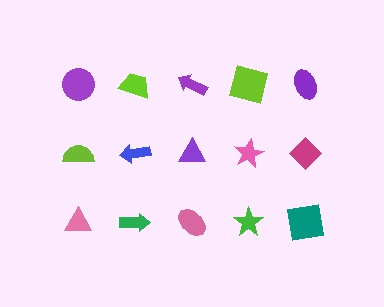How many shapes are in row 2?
5 shapes.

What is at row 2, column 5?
A magenta diamond.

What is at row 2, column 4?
A pink star.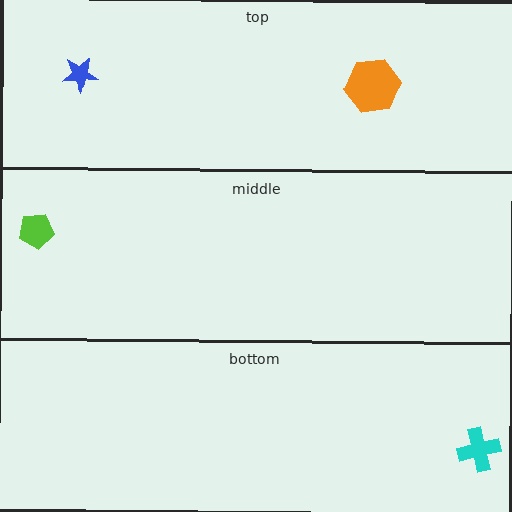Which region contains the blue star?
The top region.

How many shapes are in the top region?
2.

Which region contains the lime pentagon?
The middle region.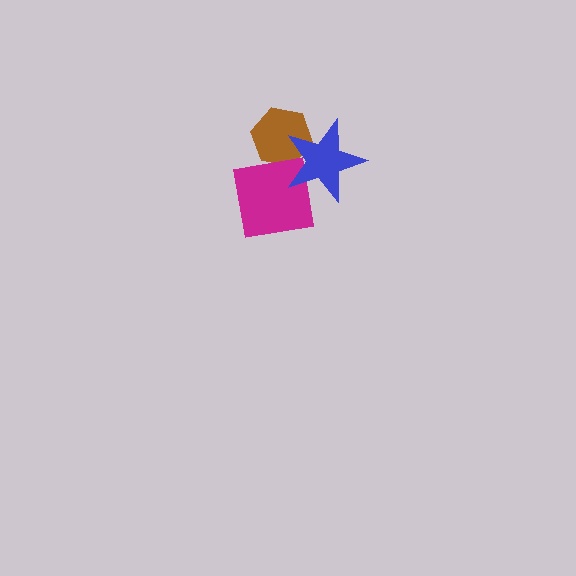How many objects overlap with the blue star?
2 objects overlap with the blue star.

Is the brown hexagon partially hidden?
Yes, it is partially covered by another shape.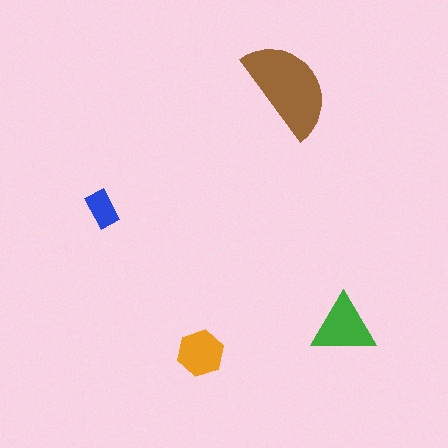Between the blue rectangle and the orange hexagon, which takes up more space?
The orange hexagon.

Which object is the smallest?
The blue rectangle.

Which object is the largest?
The brown semicircle.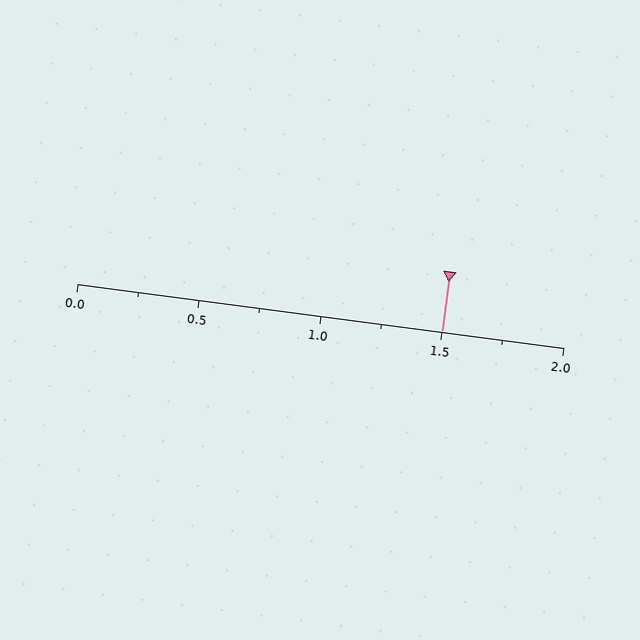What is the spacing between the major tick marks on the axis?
The major ticks are spaced 0.5 apart.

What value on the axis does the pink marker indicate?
The marker indicates approximately 1.5.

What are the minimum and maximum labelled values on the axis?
The axis runs from 0.0 to 2.0.